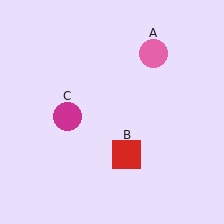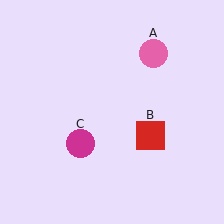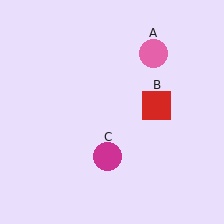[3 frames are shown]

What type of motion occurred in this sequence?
The red square (object B), magenta circle (object C) rotated counterclockwise around the center of the scene.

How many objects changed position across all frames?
2 objects changed position: red square (object B), magenta circle (object C).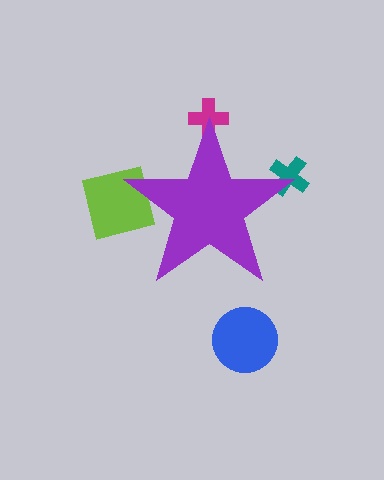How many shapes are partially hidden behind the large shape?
3 shapes are partially hidden.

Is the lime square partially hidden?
Yes, the lime square is partially hidden behind the purple star.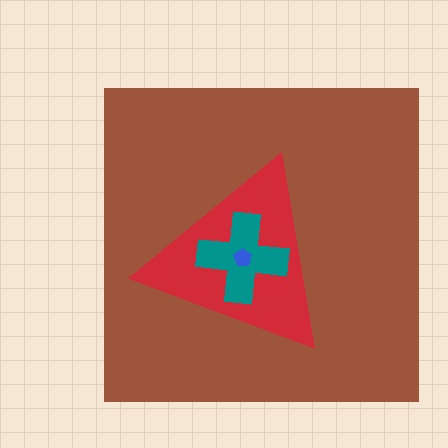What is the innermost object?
The blue pentagon.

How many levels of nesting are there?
4.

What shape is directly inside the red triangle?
The teal cross.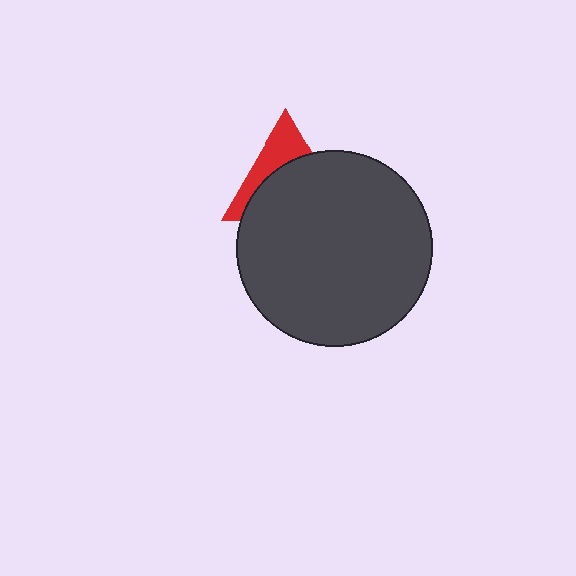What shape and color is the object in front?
The object in front is a dark gray circle.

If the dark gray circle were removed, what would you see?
You would see the complete red triangle.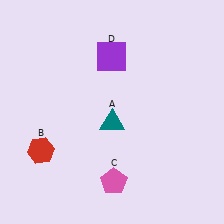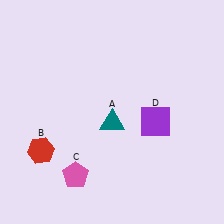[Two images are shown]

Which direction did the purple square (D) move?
The purple square (D) moved down.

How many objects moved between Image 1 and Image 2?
2 objects moved between the two images.